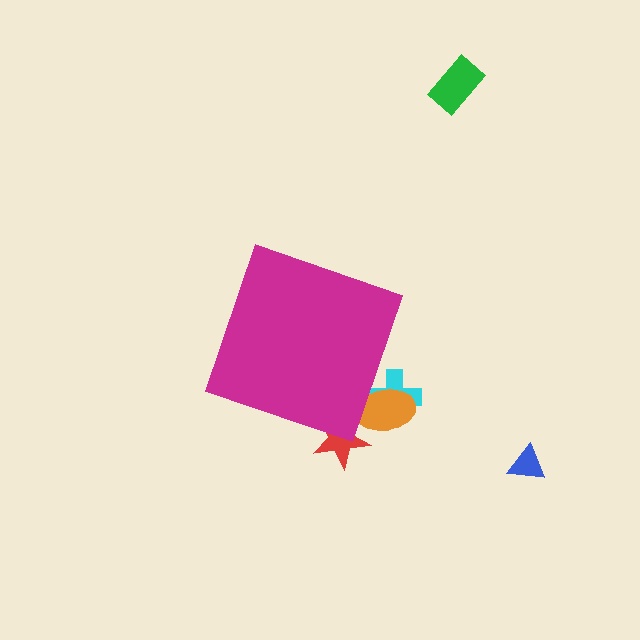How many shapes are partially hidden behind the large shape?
3 shapes are partially hidden.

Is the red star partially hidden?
Yes, the red star is partially hidden behind the magenta diamond.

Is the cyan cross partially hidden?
Yes, the cyan cross is partially hidden behind the magenta diamond.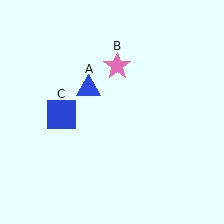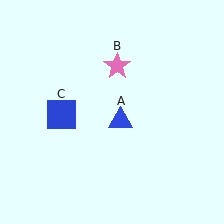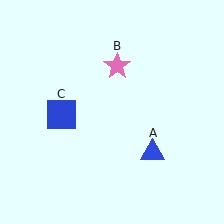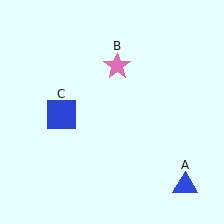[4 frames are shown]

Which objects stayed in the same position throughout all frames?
Pink star (object B) and blue square (object C) remained stationary.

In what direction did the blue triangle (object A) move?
The blue triangle (object A) moved down and to the right.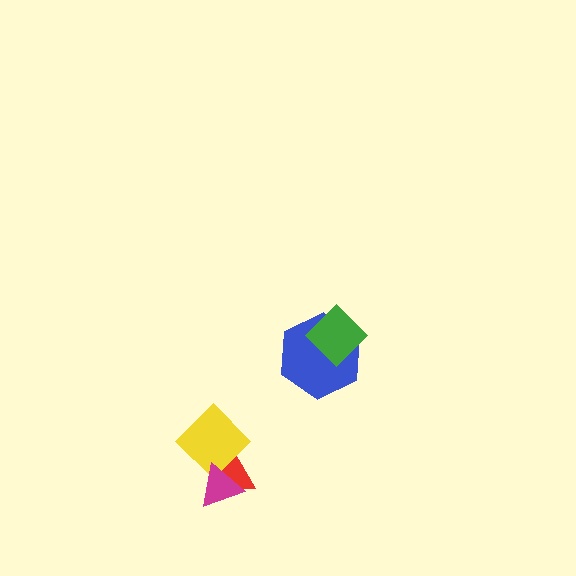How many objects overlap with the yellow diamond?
2 objects overlap with the yellow diamond.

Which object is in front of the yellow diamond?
The magenta triangle is in front of the yellow diamond.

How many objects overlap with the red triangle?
2 objects overlap with the red triangle.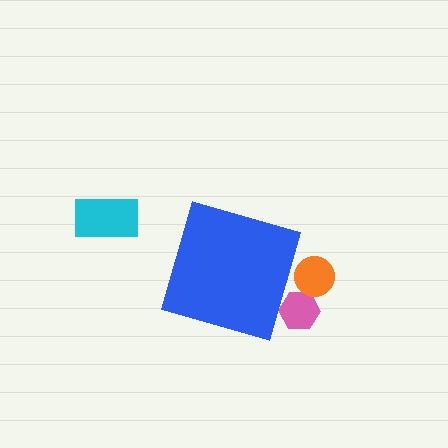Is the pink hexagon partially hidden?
Yes, the pink hexagon is partially hidden behind the blue diamond.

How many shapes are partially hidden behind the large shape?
2 shapes are partially hidden.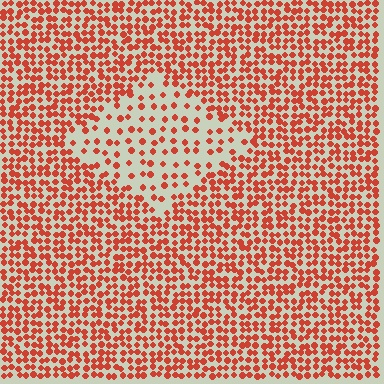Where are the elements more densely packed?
The elements are more densely packed outside the diamond boundary.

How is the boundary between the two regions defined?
The boundary is defined by a change in element density (approximately 2.3x ratio). All elements are the same color, size, and shape.